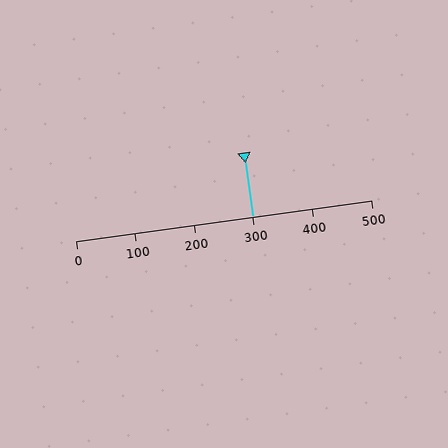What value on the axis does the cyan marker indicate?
The marker indicates approximately 300.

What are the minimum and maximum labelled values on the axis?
The axis runs from 0 to 500.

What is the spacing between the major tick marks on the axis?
The major ticks are spaced 100 apart.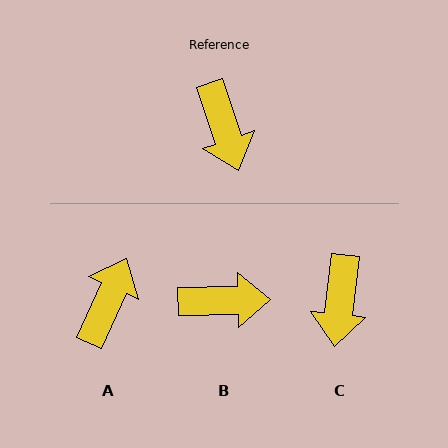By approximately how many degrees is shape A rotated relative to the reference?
Approximately 137 degrees counter-clockwise.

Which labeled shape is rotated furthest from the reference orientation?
A, about 137 degrees away.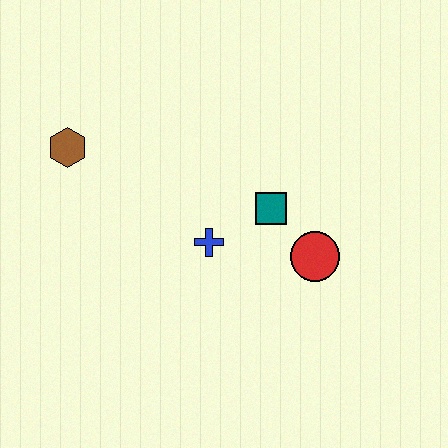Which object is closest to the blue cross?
The teal square is closest to the blue cross.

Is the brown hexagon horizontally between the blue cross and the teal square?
No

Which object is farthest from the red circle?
The brown hexagon is farthest from the red circle.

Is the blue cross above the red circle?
Yes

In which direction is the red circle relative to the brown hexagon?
The red circle is to the right of the brown hexagon.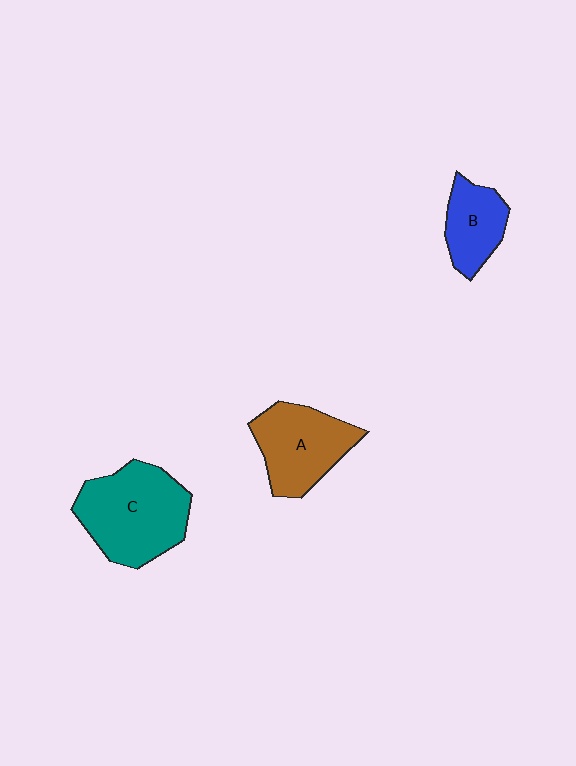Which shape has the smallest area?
Shape B (blue).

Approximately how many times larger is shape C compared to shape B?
Approximately 1.9 times.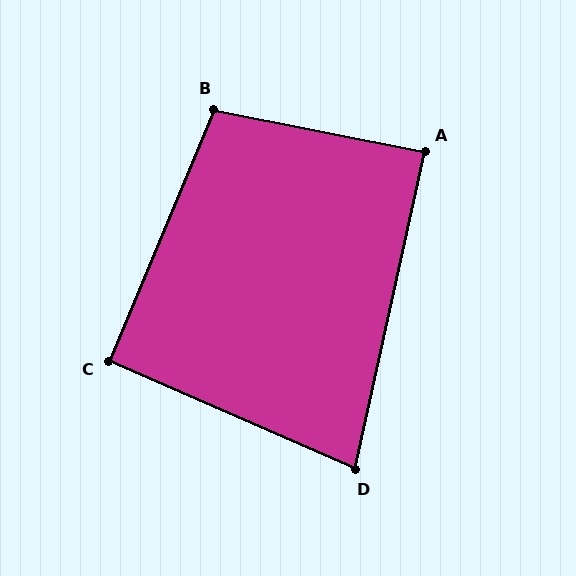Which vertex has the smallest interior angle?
D, at approximately 79 degrees.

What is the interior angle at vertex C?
Approximately 91 degrees (approximately right).